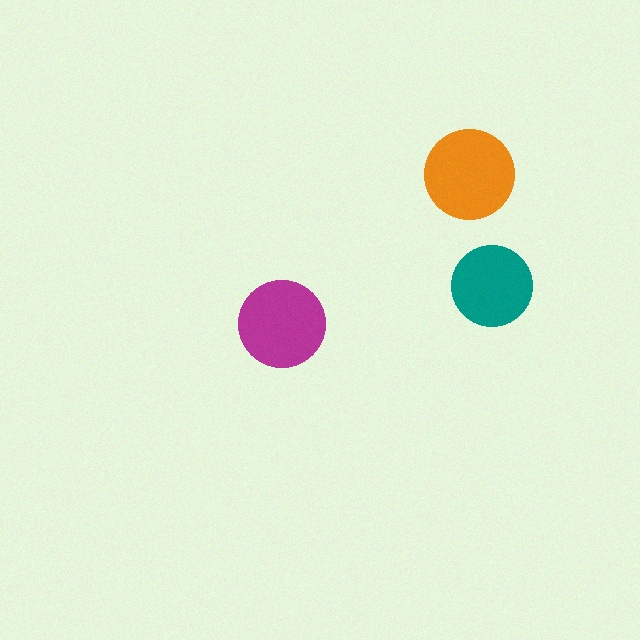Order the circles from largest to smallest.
the orange one, the magenta one, the teal one.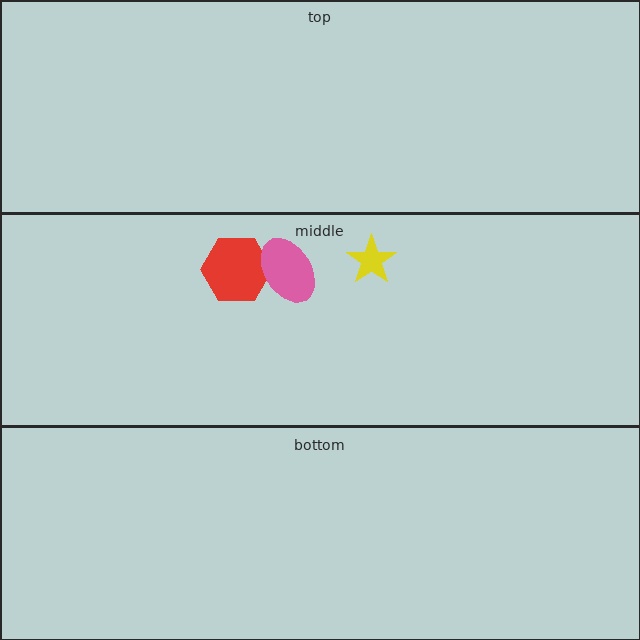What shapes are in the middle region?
The red hexagon, the pink ellipse, the yellow star.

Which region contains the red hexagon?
The middle region.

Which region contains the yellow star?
The middle region.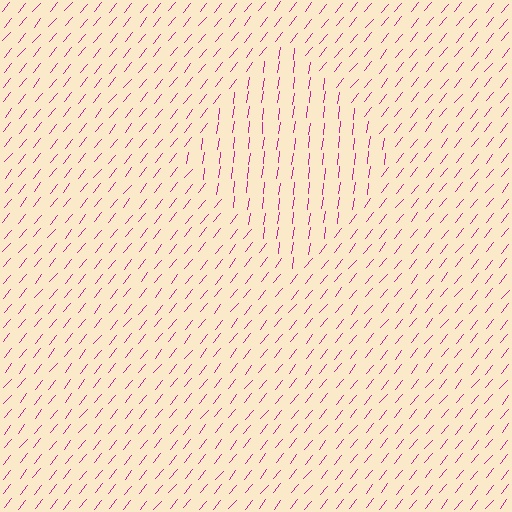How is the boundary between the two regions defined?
The boundary is defined purely by a change in line orientation (approximately 32 degrees difference). All lines are the same color and thickness.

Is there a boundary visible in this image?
Yes, there is a texture boundary formed by a change in line orientation.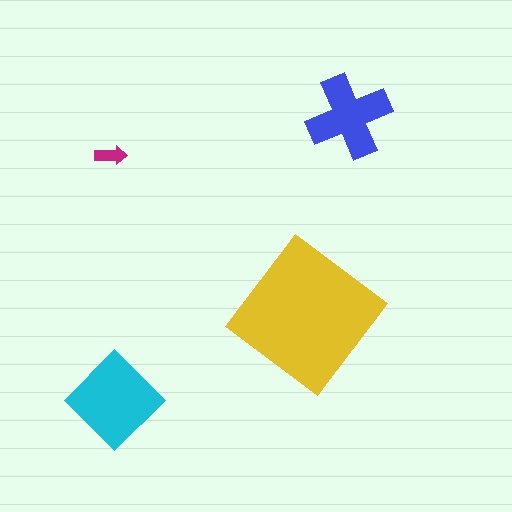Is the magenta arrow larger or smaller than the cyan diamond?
Smaller.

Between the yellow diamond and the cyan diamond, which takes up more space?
The yellow diamond.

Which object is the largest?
The yellow diamond.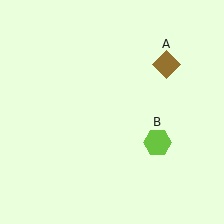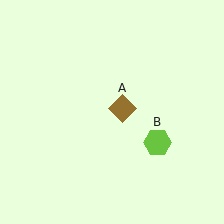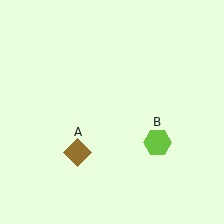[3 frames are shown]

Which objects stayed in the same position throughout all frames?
Lime hexagon (object B) remained stationary.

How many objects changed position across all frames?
1 object changed position: brown diamond (object A).